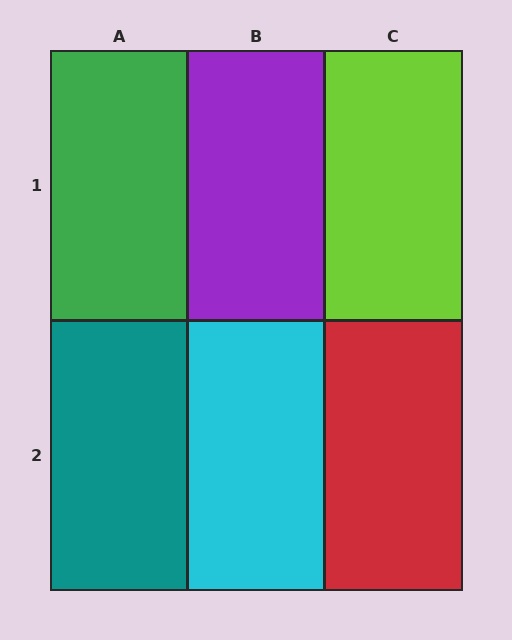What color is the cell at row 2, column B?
Cyan.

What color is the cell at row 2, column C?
Red.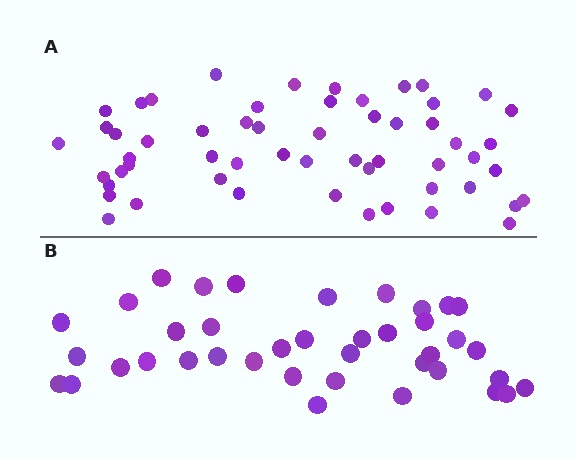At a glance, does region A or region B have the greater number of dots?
Region A (the top region) has more dots.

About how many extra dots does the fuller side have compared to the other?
Region A has approximately 15 more dots than region B.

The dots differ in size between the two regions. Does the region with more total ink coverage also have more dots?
No. Region B has more total ink coverage because its dots are larger, but region A actually contains more individual dots. Total area can be misleading — the number of items is what matters here.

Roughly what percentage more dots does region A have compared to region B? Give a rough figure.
About 45% more.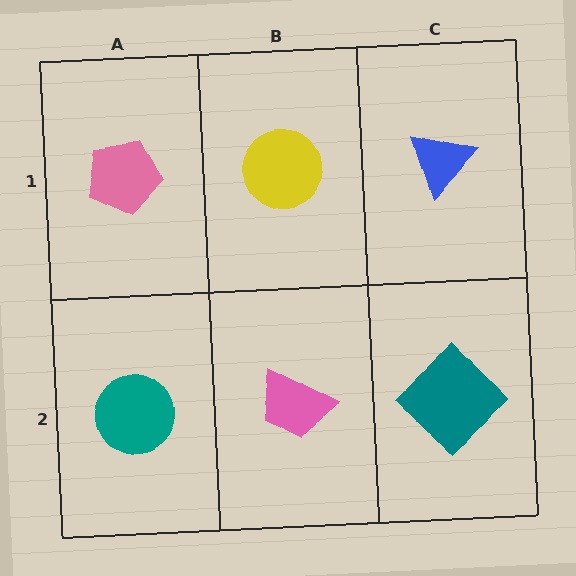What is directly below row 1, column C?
A teal diamond.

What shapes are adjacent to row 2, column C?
A blue triangle (row 1, column C), a pink trapezoid (row 2, column B).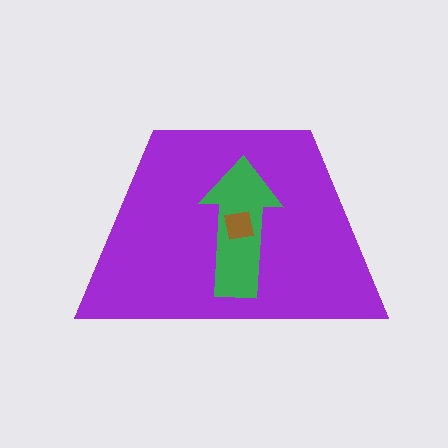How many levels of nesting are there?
3.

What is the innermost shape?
The brown square.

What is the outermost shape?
The purple trapezoid.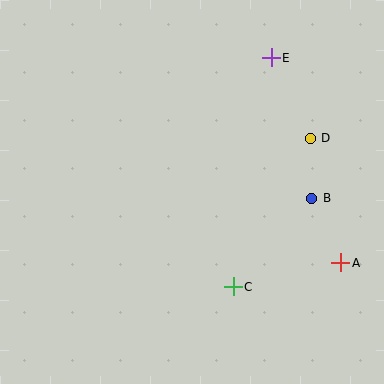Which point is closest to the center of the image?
Point C at (233, 287) is closest to the center.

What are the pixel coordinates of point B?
Point B is at (312, 198).